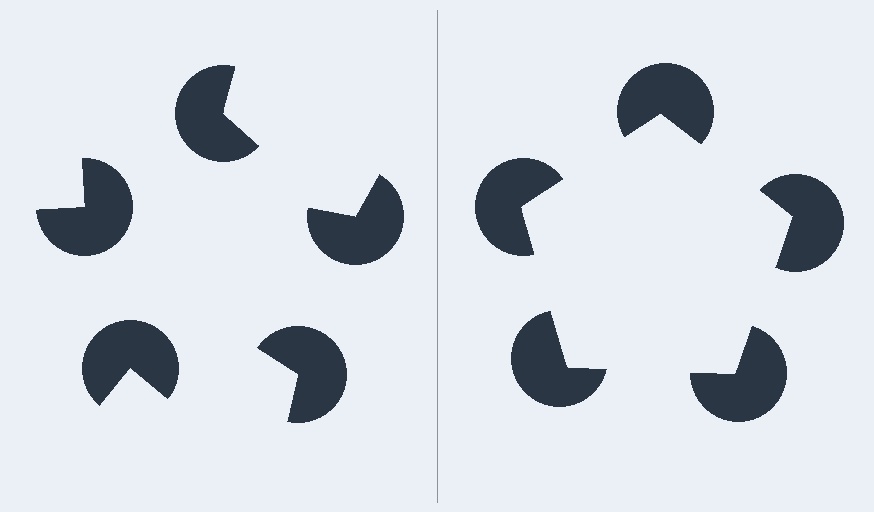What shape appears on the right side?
An illusory pentagon.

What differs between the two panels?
The pac-man discs are positioned identically on both sides; only the wedge orientations differ. On the right they align to a pentagon; on the left they are misaligned.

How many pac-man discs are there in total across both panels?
10 — 5 on each side.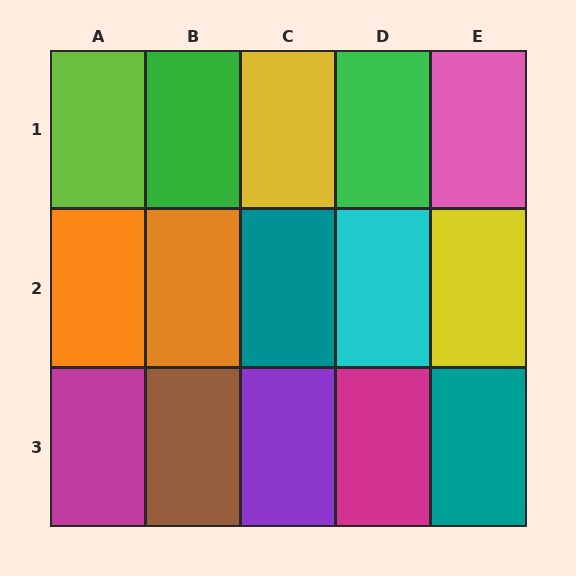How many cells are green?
2 cells are green.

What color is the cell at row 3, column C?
Purple.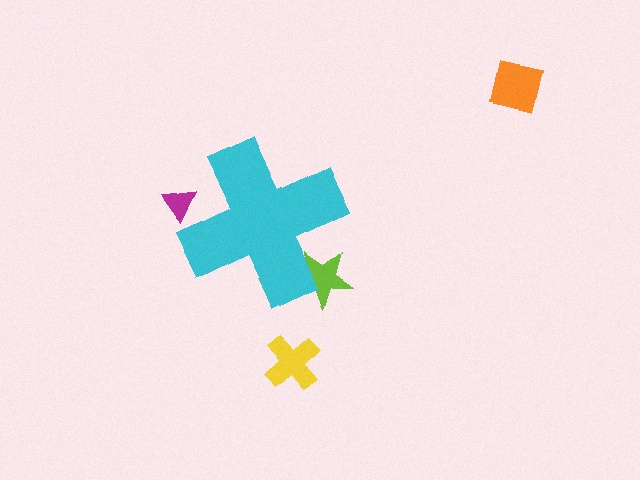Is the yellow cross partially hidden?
No, the yellow cross is fully visible.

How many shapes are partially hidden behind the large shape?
2 shapes are partially hidden.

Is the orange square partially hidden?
No, the orange square is fully visible.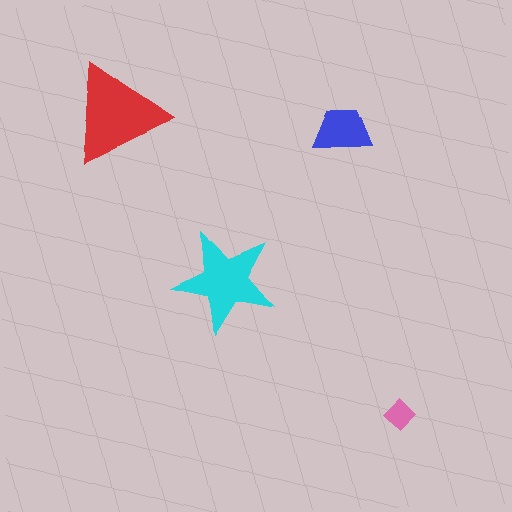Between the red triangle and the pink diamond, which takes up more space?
The red triangle.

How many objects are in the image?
There are 4 objects in the image.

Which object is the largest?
The red triangle.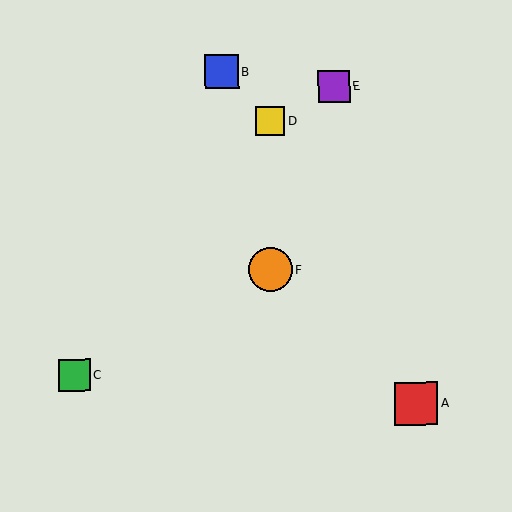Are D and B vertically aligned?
No, D is at x≈270 and B is at x≈222.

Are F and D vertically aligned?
Yes, both are at x≈270.